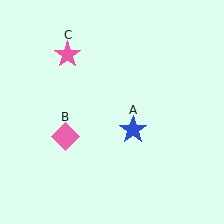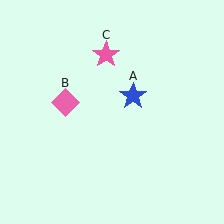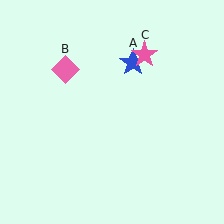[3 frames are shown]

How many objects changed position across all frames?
3 objects changed position: blue star (object A), pink diamond (object B), pink star (object C).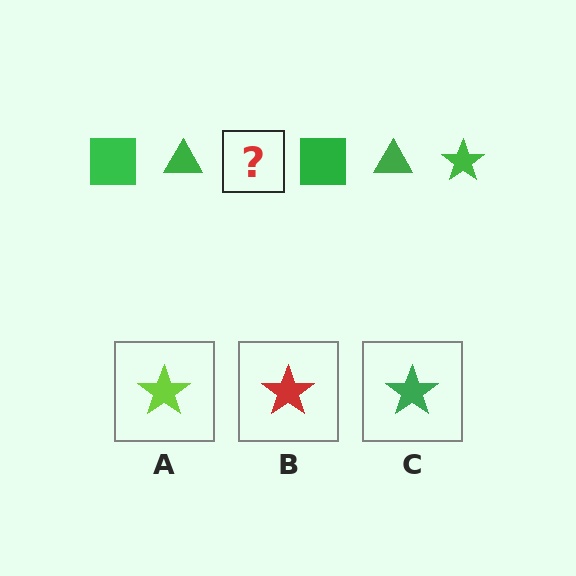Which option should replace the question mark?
Option C.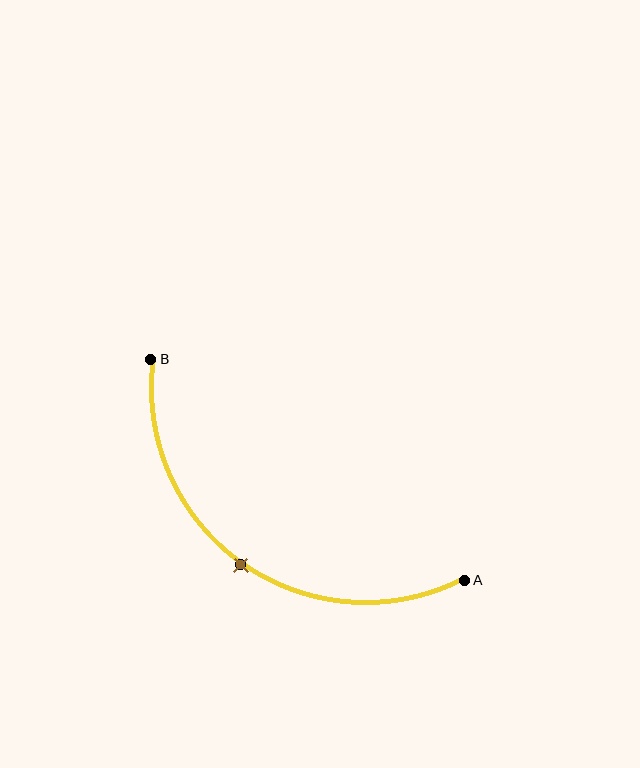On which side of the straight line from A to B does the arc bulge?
The arc bulges below and to the left of the straight line connecting A and B.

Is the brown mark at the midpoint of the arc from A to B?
Yes. The brown mark lies on the arc at equal arc-length from both A and B — it is the arc midpoint.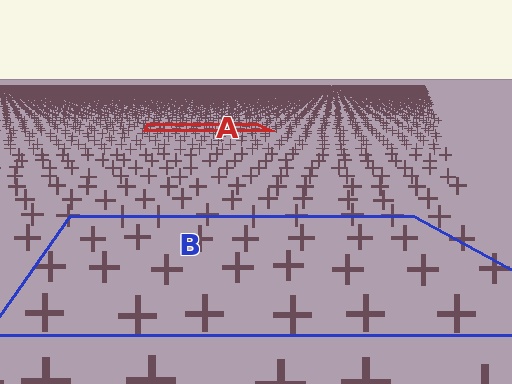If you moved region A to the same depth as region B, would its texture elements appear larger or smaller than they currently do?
They would appear larger. At a closer depth, the same texture elements are projected at a bigger on-screen size.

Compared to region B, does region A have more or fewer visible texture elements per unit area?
Region A has more texture elements per unit area — they are packed more densely because it is farther away.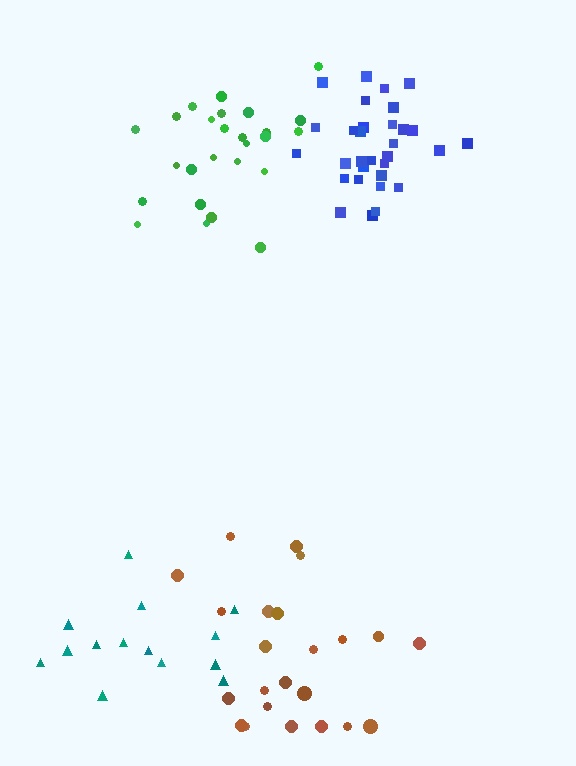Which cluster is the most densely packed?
Blue.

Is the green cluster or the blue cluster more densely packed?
Blue.